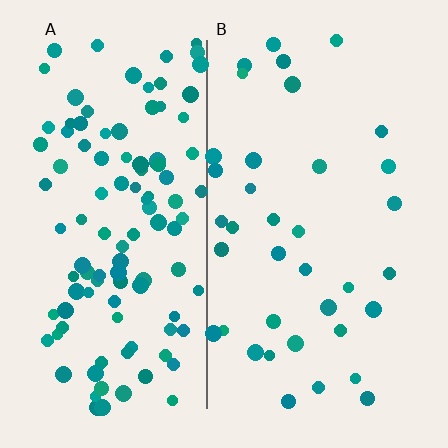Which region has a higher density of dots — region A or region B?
A (the left).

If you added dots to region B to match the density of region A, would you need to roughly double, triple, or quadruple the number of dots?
Approximately triple.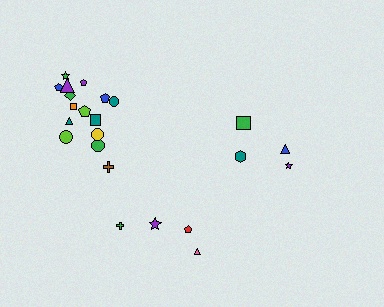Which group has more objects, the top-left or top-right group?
The top-left group.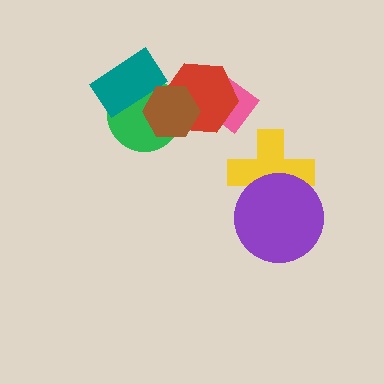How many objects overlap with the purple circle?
1 object overlaps with the purple circle.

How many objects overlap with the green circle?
3 objects overlap with the green circle.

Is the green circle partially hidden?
Yes, it is partially covered by another shape.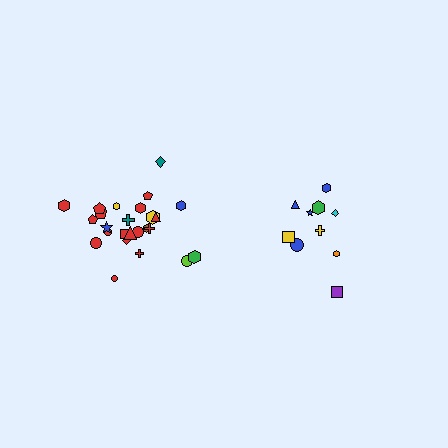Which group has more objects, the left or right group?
The left group.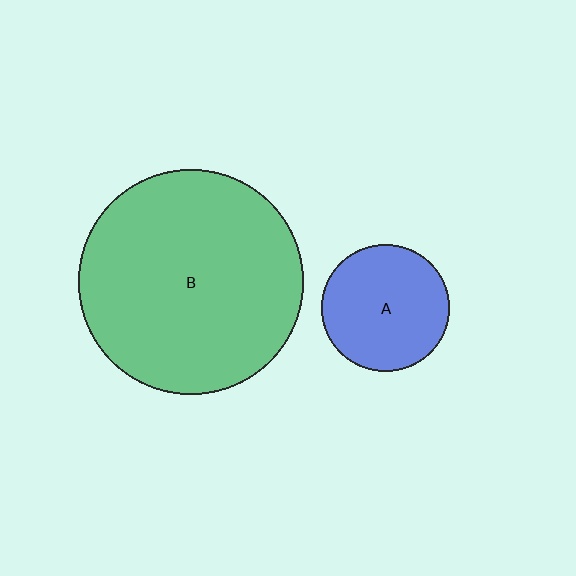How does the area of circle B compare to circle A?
Approximately 3.1 times.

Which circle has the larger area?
Circle B (green).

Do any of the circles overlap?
No, none of the circles overlap.